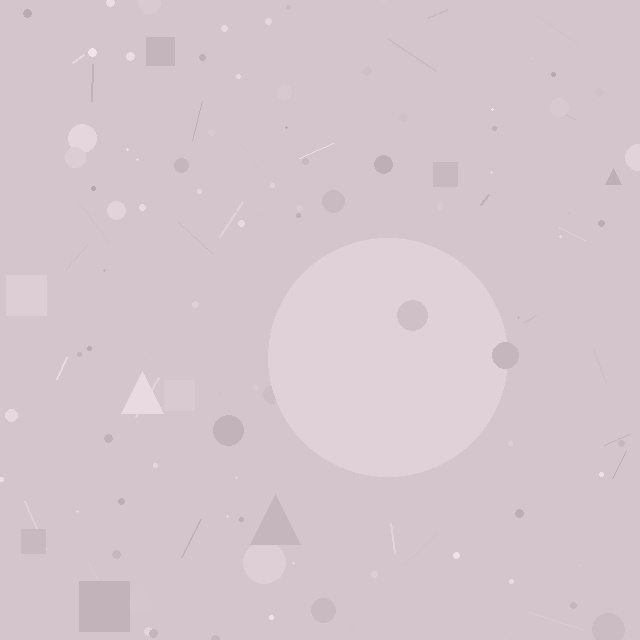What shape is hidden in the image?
A circle is hidden in the image.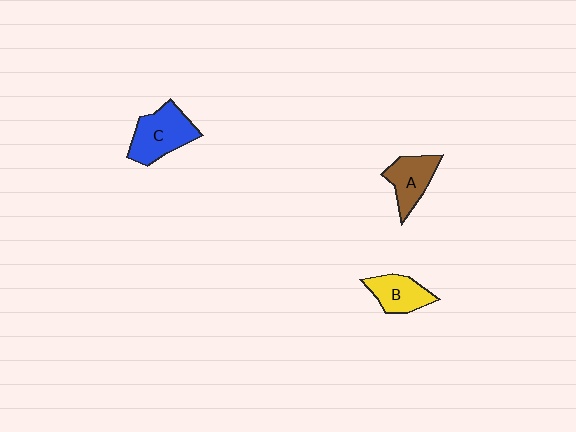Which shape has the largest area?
Shape C (blue).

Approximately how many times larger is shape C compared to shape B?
Approximately 1.4 times.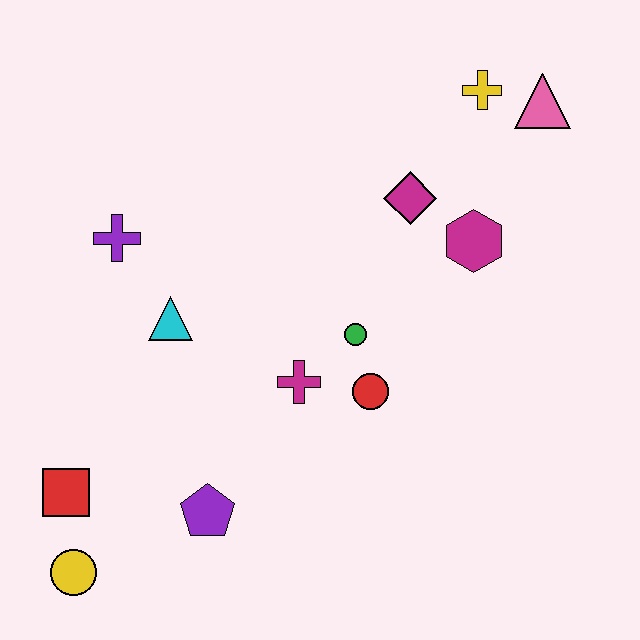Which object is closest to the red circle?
The green circle is closest to the red circle.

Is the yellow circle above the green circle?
No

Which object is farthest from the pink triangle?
The yellow circle is farthest from the pink triangle.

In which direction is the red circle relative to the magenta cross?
The red circle is to the right of the magenta cross.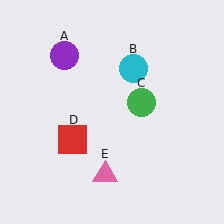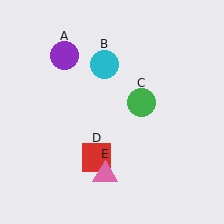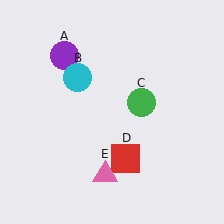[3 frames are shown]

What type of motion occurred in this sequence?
The cyan circle (object B), red square (object D) rotated counterclockwise around the center of the scene.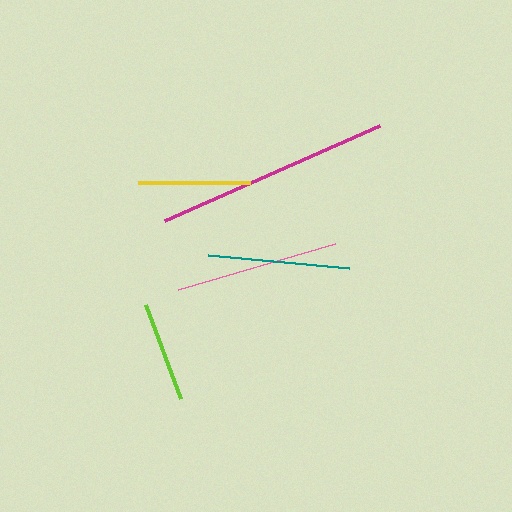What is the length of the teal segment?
The teal segment is approximately 141 pixels long.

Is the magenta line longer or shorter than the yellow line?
The magenta line is longer than the yellow line.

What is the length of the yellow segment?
The yellow segment is approximately 111 pixels long.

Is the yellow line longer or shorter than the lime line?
The yellow line is longer than the lime line.